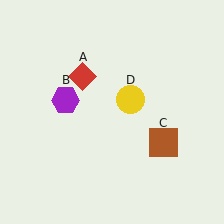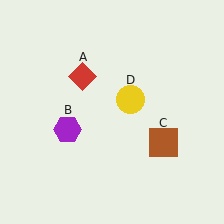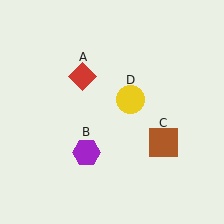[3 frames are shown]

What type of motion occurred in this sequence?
The purple hexagon (object B) rotated counterclockwise around the center of the scene.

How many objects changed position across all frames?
1 object changed position: purple hexagon (object B).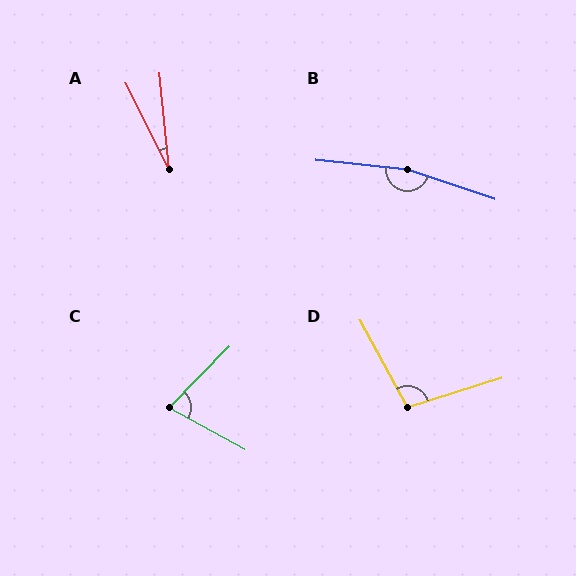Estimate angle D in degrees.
Approximately 101 degrees.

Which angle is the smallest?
A, at approximately 21 degrees.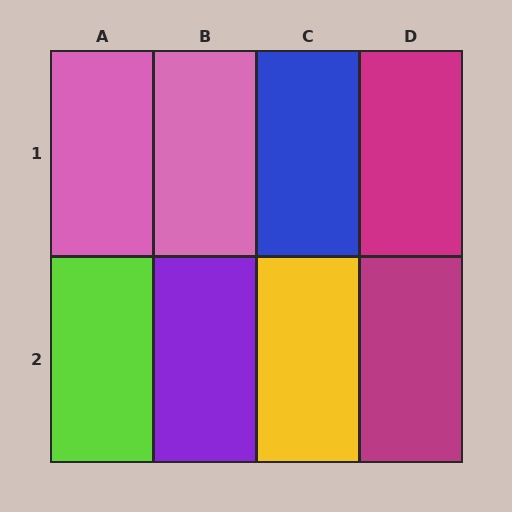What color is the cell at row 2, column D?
Magenta.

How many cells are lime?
1 cell is lime.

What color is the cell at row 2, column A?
Lime.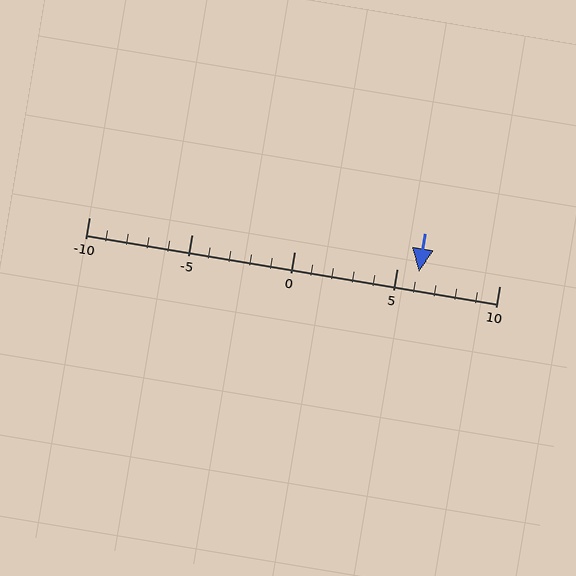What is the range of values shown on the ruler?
The ruler shows values from -10 to 10.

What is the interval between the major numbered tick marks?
The major tick marks are spaced 5 units apart.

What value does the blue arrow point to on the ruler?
The blue arrow points to approximately 6.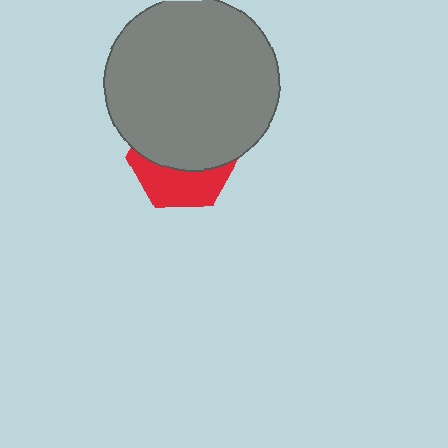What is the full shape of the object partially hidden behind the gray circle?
The partially hidden object is a red hexagon.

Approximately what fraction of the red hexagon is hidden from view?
Roughly 61% of the red hexagon is hidden behind the gray circle.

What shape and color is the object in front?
The object in front is a gray circle.